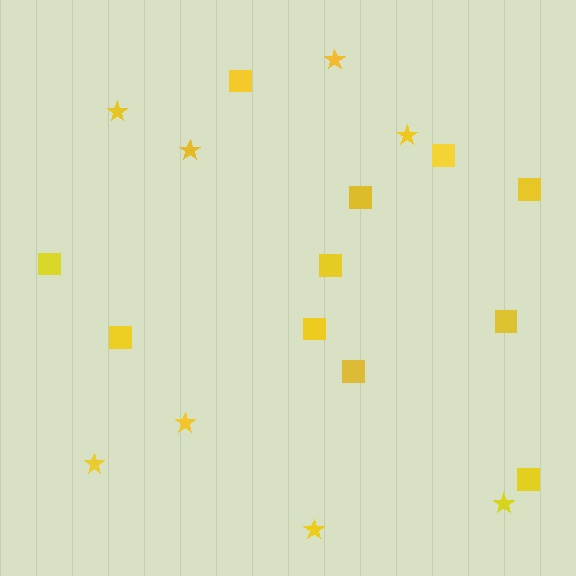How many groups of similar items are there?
There are 2 groups: one group of squares (11) and one group of stars (8).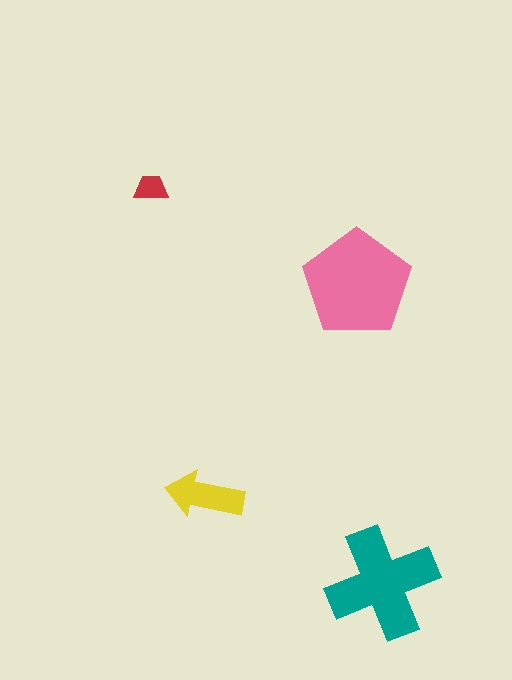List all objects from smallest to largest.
The red trapezoid, the yellow arrow, the teal cross, the pink pentagon.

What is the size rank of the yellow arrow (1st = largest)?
3rd.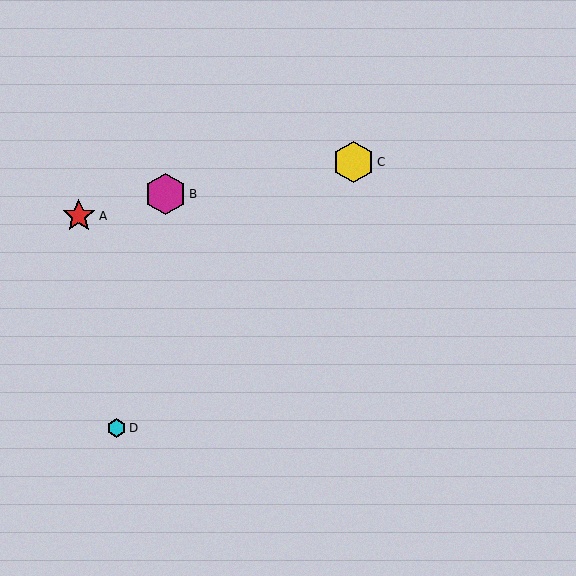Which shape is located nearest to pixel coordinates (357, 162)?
The yellow hexagon (labeled C) at (353, 162) is nearest to that location.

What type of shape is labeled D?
Shape D is a cyan hexagon.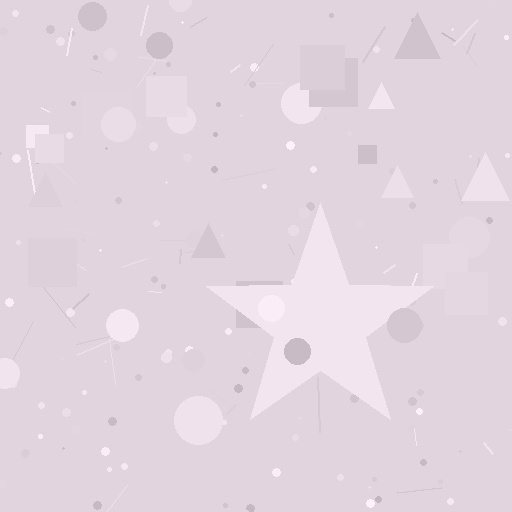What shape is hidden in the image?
A star is hidden in the image.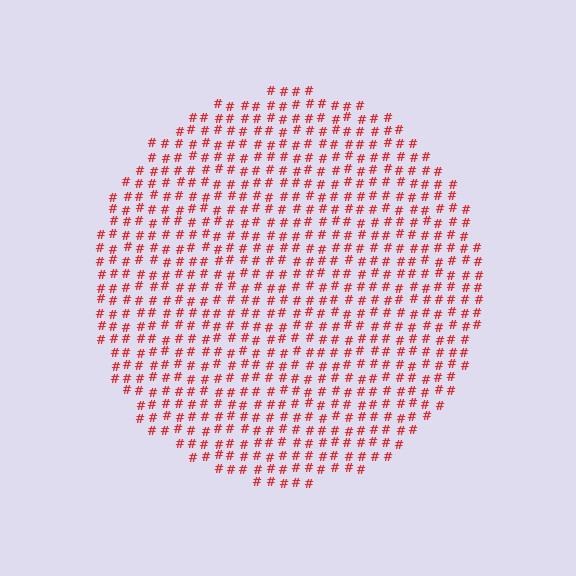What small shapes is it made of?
It is made of small hash symbols.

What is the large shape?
The large shape is a circle.